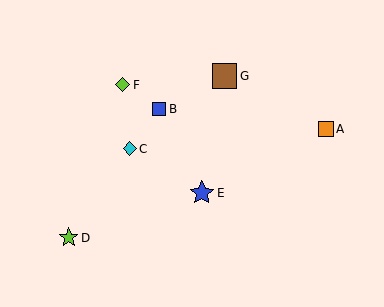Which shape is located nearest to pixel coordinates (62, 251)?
The lime star (labeled D) at (69, 238) is nearest to that location.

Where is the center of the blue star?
The center of the blue star is at (202, 193).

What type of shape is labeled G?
Shape G is a brown square.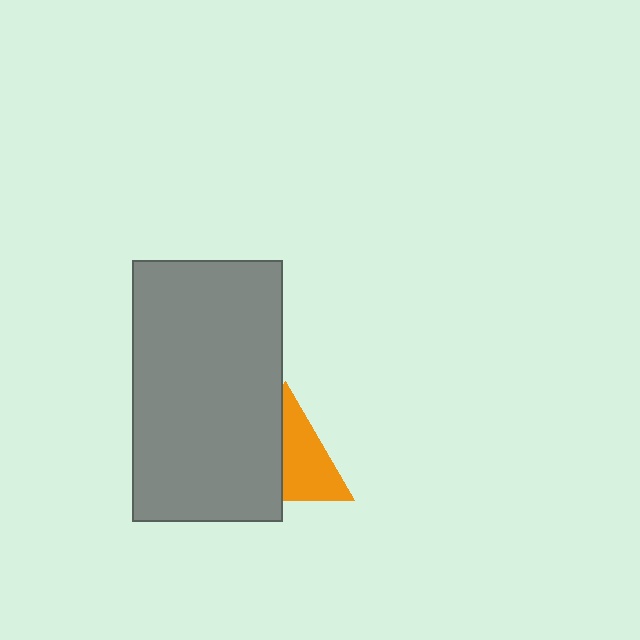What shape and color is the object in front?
The object in front is a gray rectangle.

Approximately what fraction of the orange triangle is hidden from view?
Roughly 47% of the orange triangle is hidden behind the gray rectangle.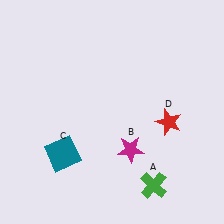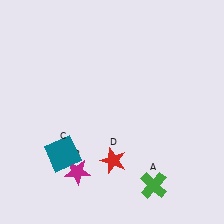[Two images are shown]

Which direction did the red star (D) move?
The red star (D) moved left.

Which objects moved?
The objects that moved are: the magenta star (B), the red star (D).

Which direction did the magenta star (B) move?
The magenta star (B) moved left.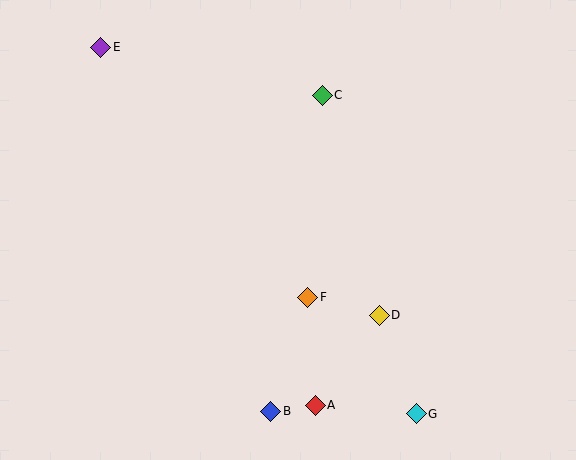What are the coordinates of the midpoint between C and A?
The midpoint between C and A is at (319, 250).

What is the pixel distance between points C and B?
The distance between C and B is 320 pixels.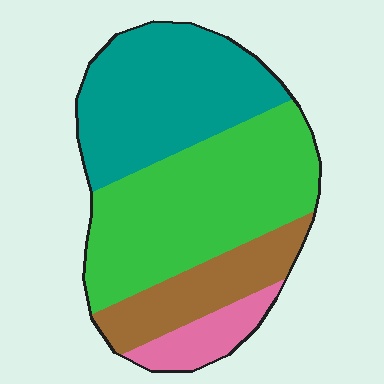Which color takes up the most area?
Green, at roughly 40%.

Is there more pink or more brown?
Brown.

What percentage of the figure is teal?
Teal covers roughly 35% of the figure.